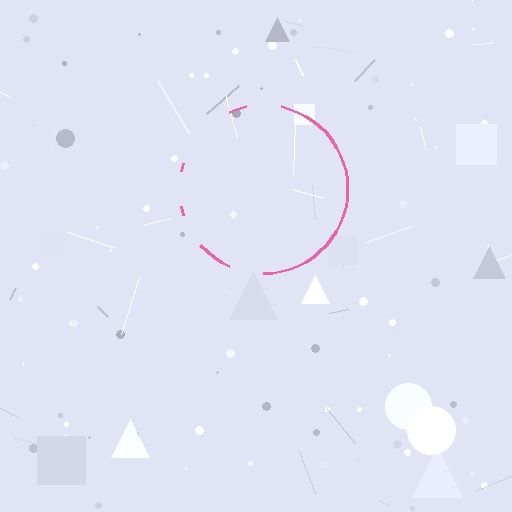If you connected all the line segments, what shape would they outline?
They would outline a circle.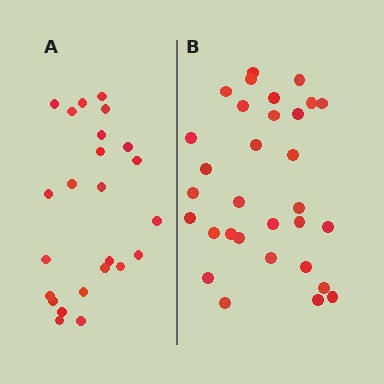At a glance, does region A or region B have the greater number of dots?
Region B (the right region) has more dots.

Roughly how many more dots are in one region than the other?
Region B has roughly 8 or so more dots than region A.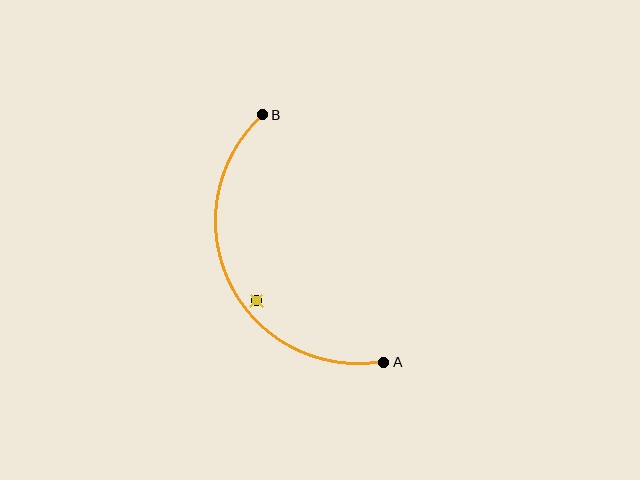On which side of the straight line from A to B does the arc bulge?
The arc bulges to the left of the straight line connecting A and B.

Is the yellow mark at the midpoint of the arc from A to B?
No — the yellow mark does not lie on the arc at all. It sits slightly inside the curve.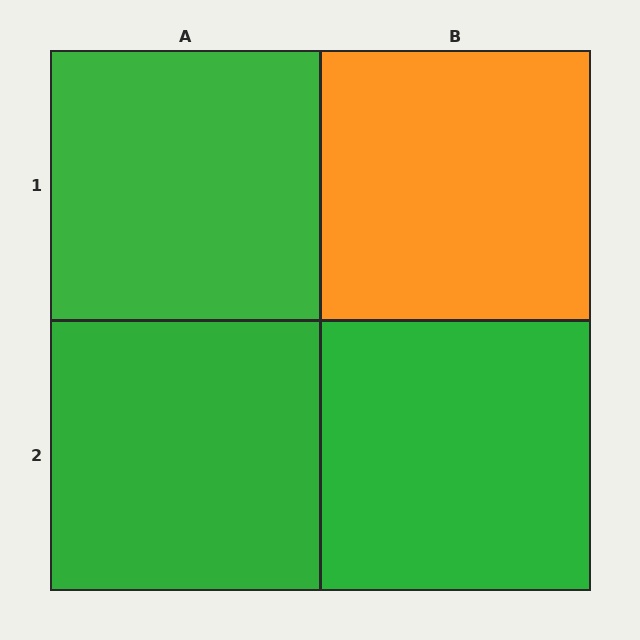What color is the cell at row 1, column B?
Orange.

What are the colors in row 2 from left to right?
Green, green.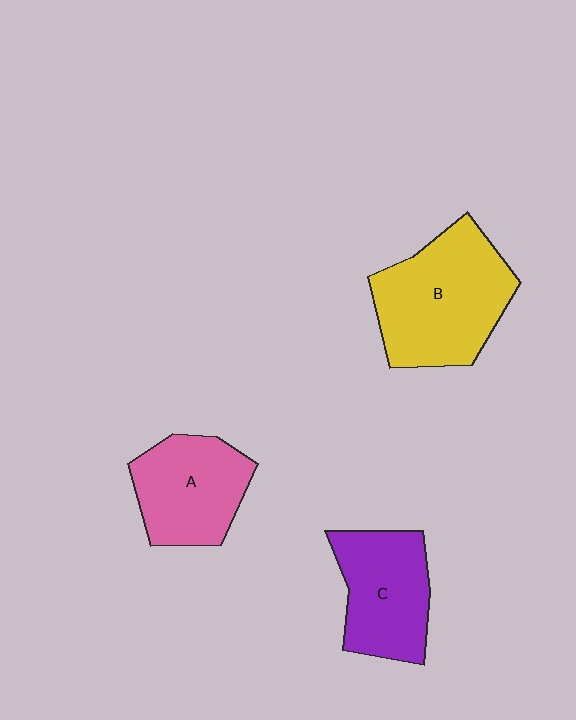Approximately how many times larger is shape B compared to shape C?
Approximately 1.4 times.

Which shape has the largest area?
Shape B (yellow).